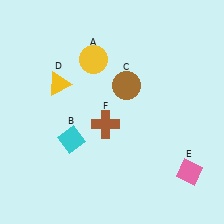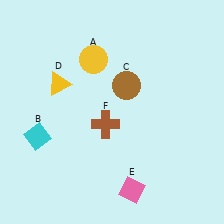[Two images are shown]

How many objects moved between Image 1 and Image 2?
2 objects moved between the two images.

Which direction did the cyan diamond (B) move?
The cyan diamond (B) moved left.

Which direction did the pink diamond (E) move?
The pink diamond (E) moved left.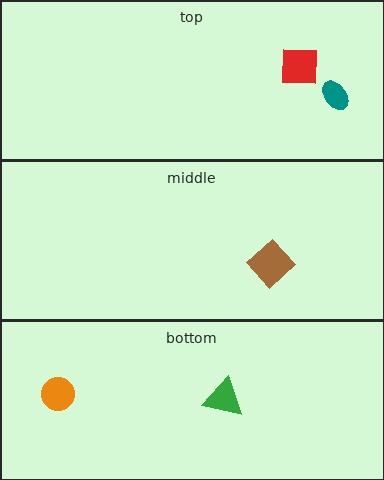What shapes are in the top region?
The teal ellipse, the red square.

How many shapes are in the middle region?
1.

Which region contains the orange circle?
The bottom region.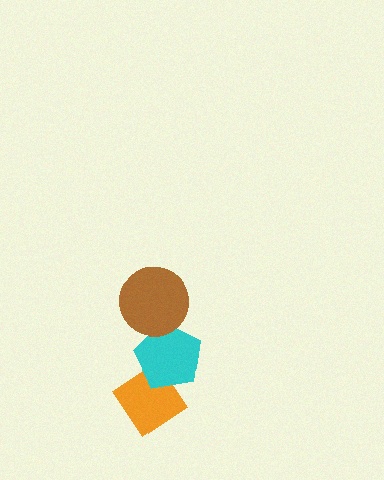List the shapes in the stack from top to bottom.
From top to bottom: the brown circle, the cyan pentagon, the orange diamond.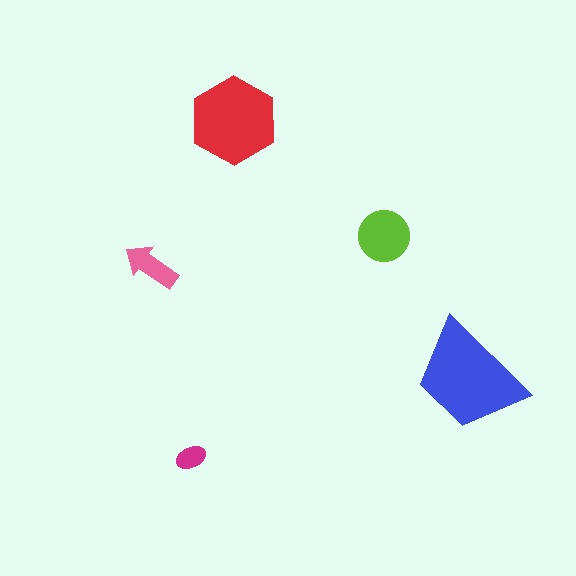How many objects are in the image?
There are 5 objects in the image.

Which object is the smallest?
The magenta ellipse.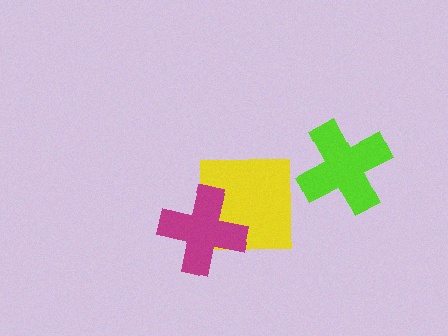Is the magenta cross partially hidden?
No, no other shape covers it.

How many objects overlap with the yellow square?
1 object overlaps with the yellow square.